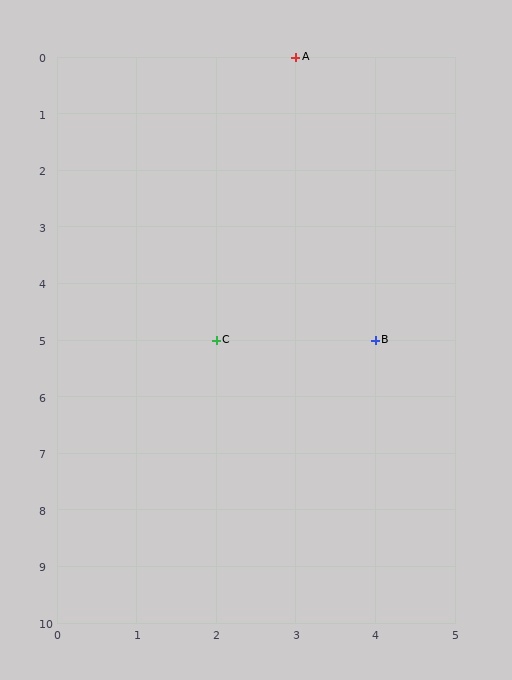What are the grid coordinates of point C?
Point C is at grid coordinates (2, 5).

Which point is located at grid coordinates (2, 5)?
Point C is at (2, 5).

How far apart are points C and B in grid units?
Points C and B are 2 columns apart.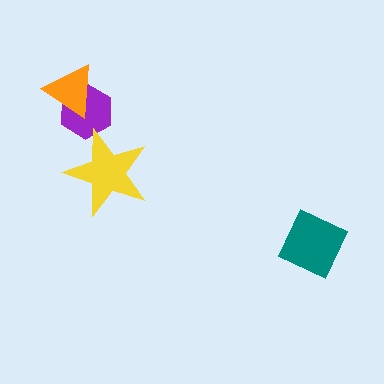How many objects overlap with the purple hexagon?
2 objects overlap with the purple hexagon.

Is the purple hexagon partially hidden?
Yes, it is partially covered by another shape.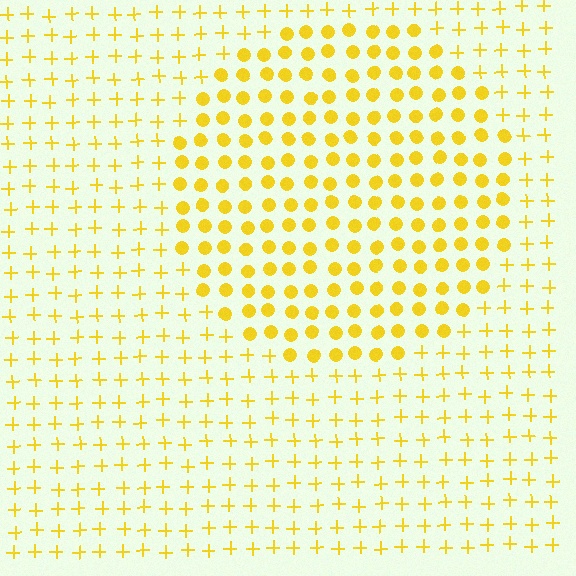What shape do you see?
I see a circle.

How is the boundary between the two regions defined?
The boundary is defined by a change in element shape: circles inside vs. plus signs outside. All elements share the same color and spacing.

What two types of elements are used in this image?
The image uses circles inside the circle region and plus signs outside it.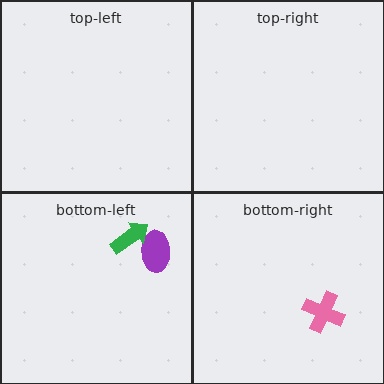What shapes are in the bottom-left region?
The purple ellipse, the green arrow.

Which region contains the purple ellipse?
The bottom-left region.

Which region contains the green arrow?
The bottom-left region.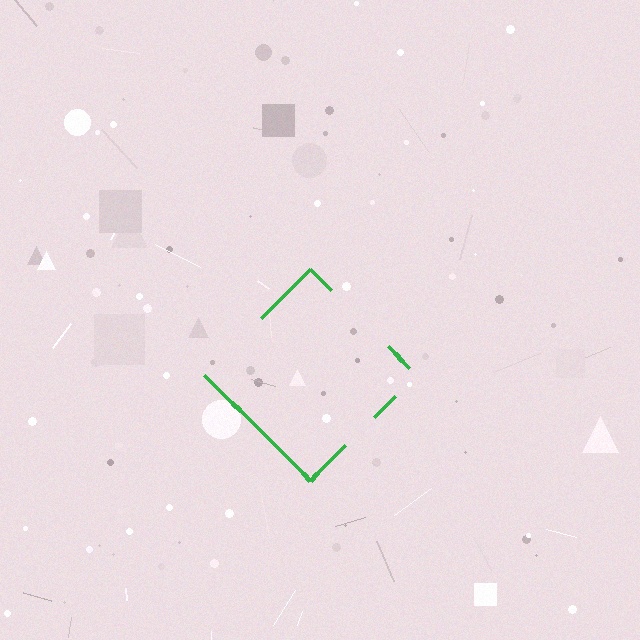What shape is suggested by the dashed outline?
The dashed outline suggests a diamond.